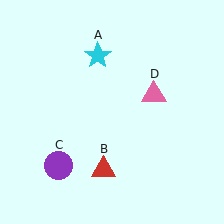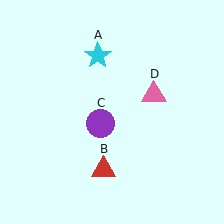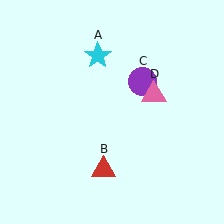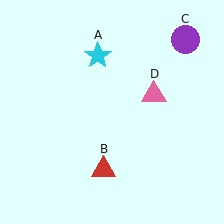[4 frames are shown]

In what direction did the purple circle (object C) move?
The purple circle (object C) moved up and to the right.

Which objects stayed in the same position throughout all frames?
Cyan star (object A) and red triangle (object B) and pink triangle (object D) remained stationary.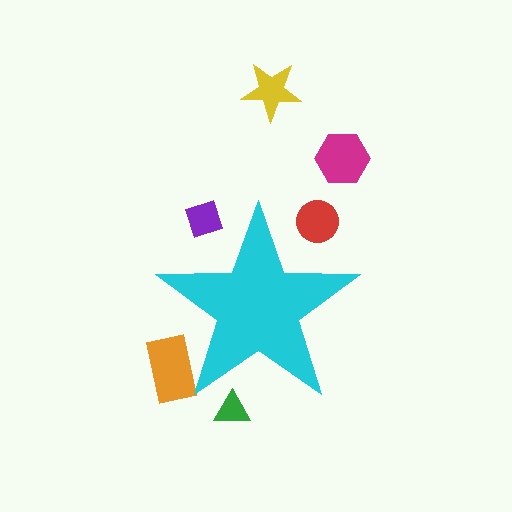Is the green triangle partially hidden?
Yes, the green triangle is partially hidden behind the cyan star.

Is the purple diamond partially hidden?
Yes, the purple diamond is partially hidden behind the cyan star.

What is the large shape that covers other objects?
A cyan star.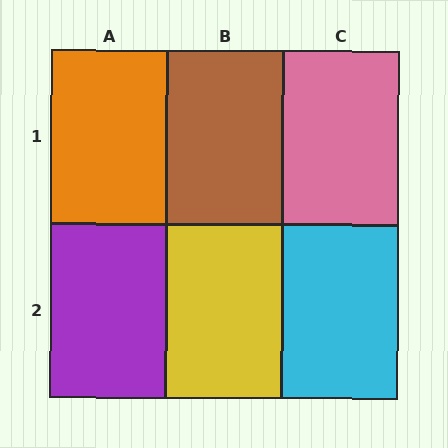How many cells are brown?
1 cell is brown.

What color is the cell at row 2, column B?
Yellow.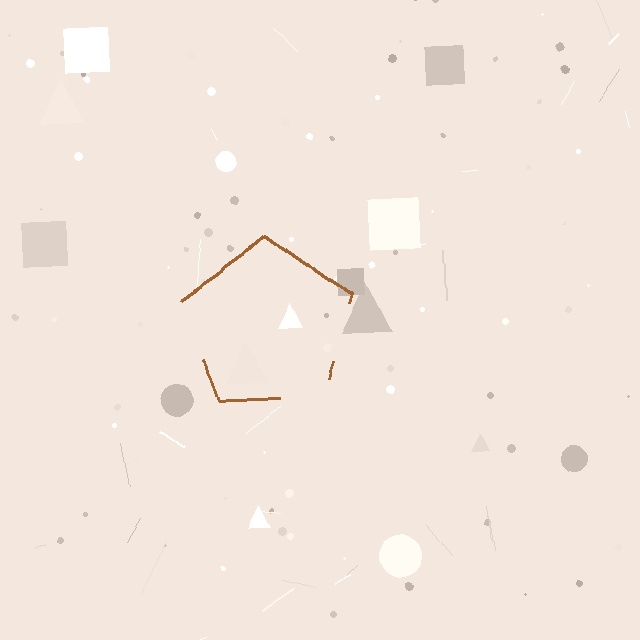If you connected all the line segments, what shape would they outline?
They would outline a pentagon.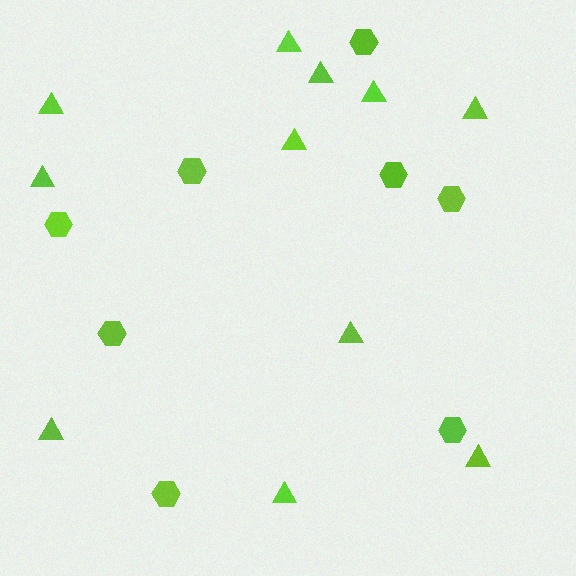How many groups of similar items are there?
There are 2 groups: one group of triangles (11) and one group of hexagons (8).